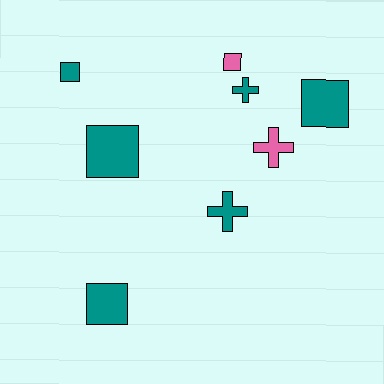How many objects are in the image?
There are 8 objects.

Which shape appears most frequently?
Square, with 5 objects.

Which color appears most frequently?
Teal, with 6 objects.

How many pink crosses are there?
There is 1 pink cross.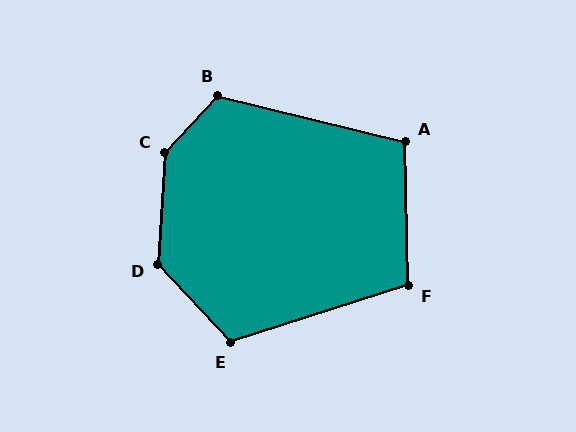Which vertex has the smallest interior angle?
A, at approximately 105 degrees.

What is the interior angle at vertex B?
Approximately 120 degrees (obtuse).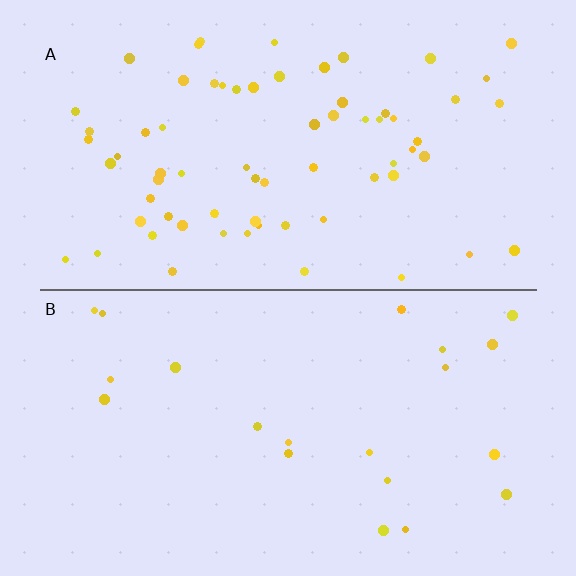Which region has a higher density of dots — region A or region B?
A (the top).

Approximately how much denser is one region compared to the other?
Approximately 3.3× — region A over region B.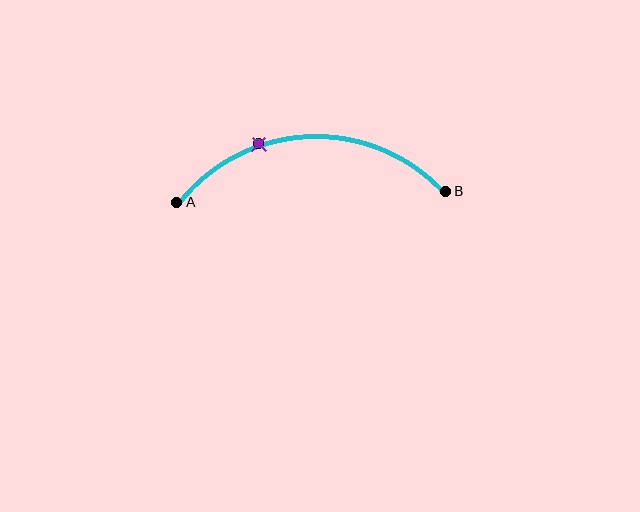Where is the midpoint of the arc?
The arc midpoint is the point on the curve farthest from the straight line joining A and B. It sits above that line.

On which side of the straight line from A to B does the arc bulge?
The arc bulges above the straight line connecting A and B.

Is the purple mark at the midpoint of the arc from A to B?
No. The purple mark lies on the arc but is closer to endpoint A. The arc midpoint would be at the point on the curve equidistant along the arc from both A and B.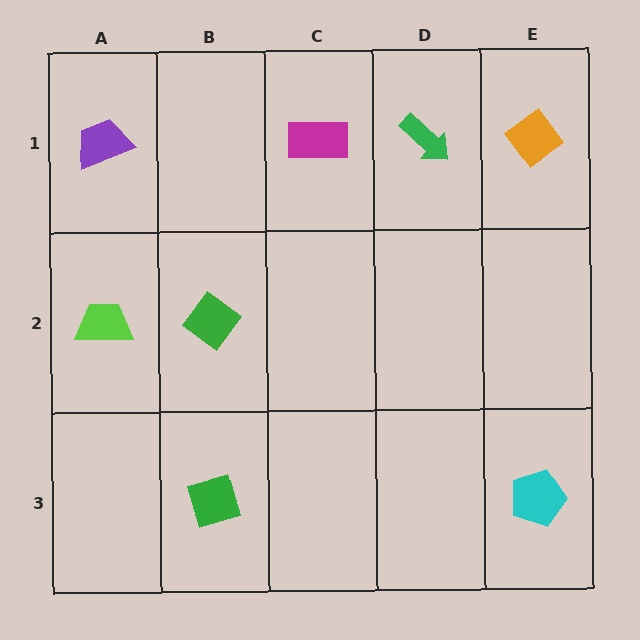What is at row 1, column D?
A green arrow.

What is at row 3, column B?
A green diamond.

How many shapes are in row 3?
2 shapes.